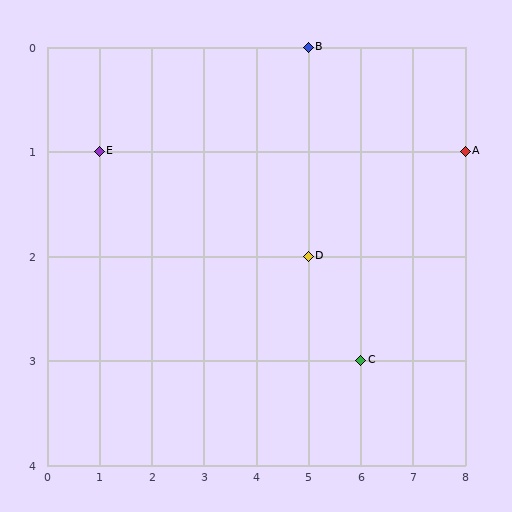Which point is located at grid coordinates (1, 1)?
Point E is at (1, 1).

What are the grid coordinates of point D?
Point D is at grid coordinates (5, 2).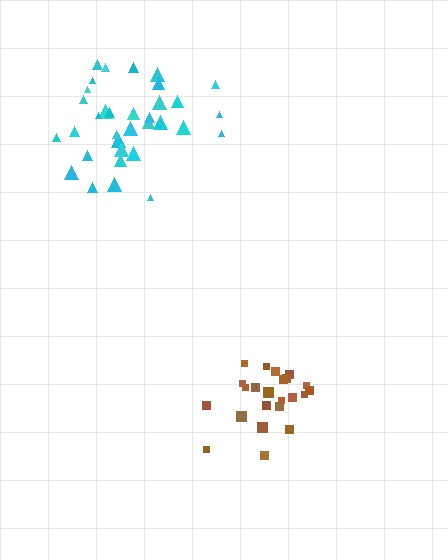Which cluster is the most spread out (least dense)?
Brown.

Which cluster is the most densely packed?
Cyan.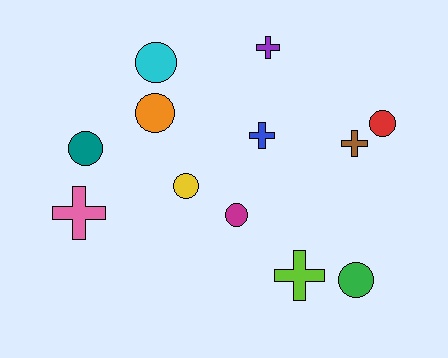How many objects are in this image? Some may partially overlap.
There are 12 objects.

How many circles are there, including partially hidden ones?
There are 7 circles.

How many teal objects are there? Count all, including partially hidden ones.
There is 1 teal object.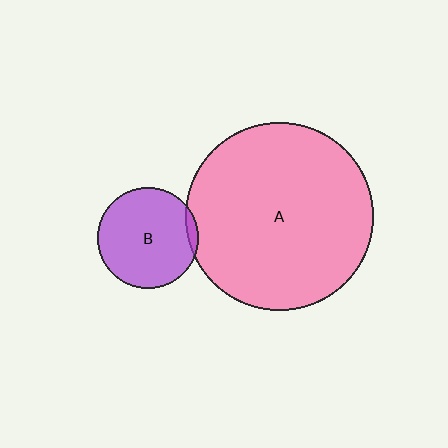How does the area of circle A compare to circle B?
Approximately 3.5 times.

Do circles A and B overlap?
Yes.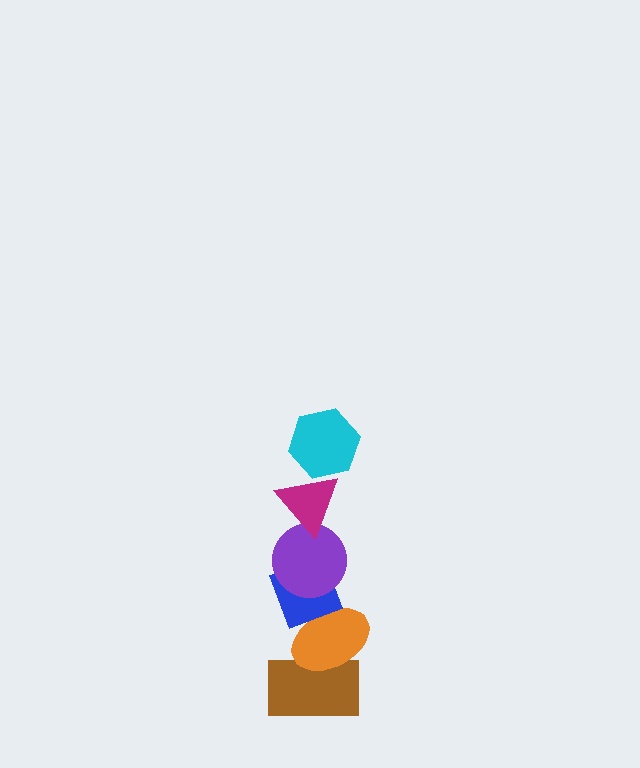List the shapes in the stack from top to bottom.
From top to bottom: the cyan hexagon, the magenta triangle, the purple circle, the blue diamond, the orange ellipse, the brown rectangle.